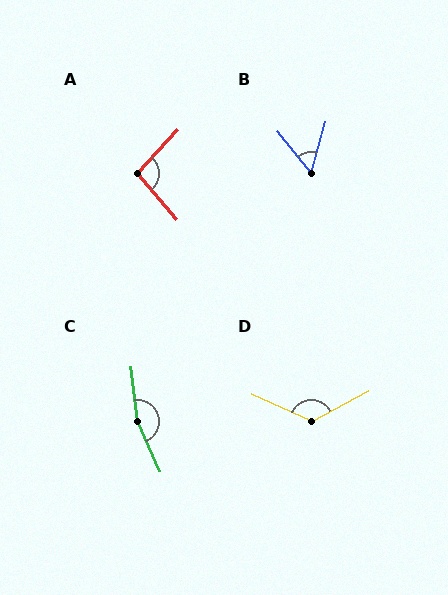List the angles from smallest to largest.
B (54°), A (96°), D (127°), C (163°).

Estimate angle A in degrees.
Approximately 96 degrees.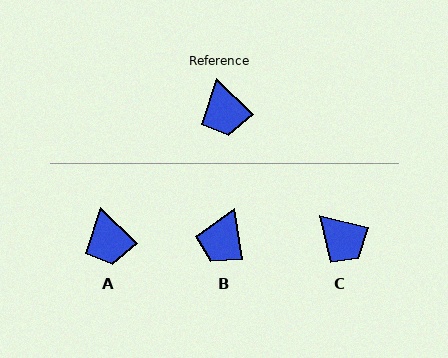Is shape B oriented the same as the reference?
No, it is off by about 36 degrees.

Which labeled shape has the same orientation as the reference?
A.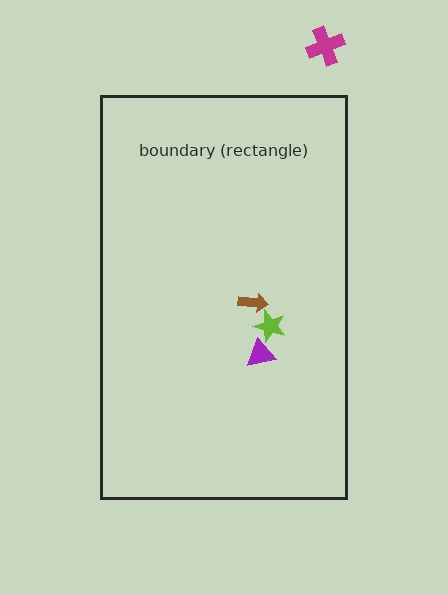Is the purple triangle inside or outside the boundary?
Inside.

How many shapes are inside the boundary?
3 inside, 1 outside.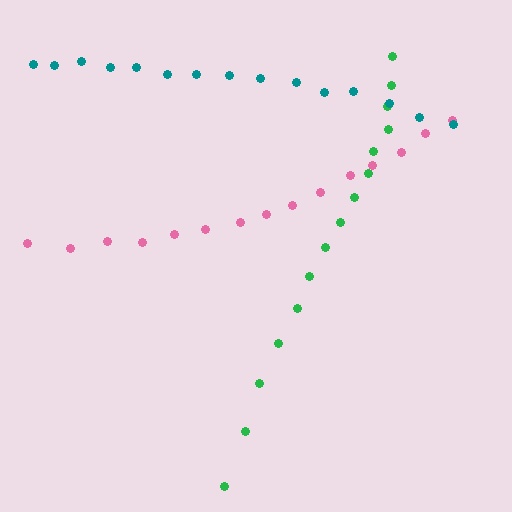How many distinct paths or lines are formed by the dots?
There are 3 distinct paths.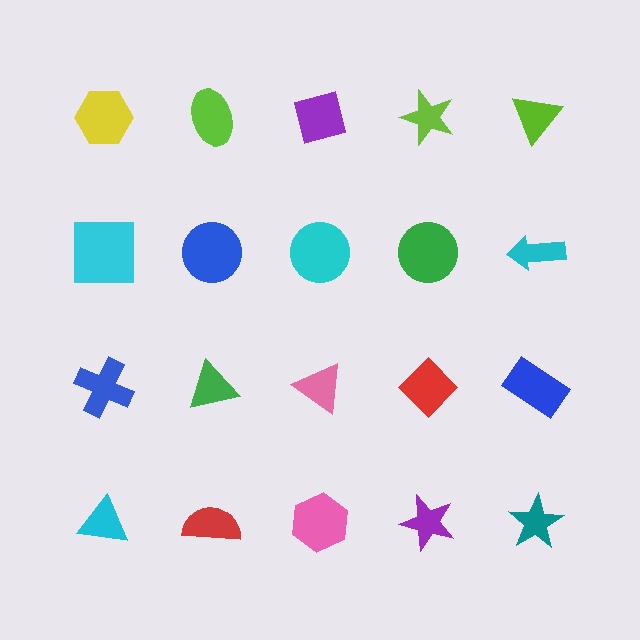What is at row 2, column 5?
A cyan arrow.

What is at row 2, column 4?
A green circle.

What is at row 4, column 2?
A red semicircle.